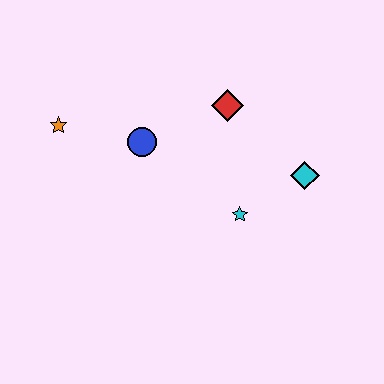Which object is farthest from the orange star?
The cyan diamond is farthest from the orange star.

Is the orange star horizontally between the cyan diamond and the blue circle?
No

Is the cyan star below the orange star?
Yes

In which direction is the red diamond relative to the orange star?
The red diamond is to the right of the orange star.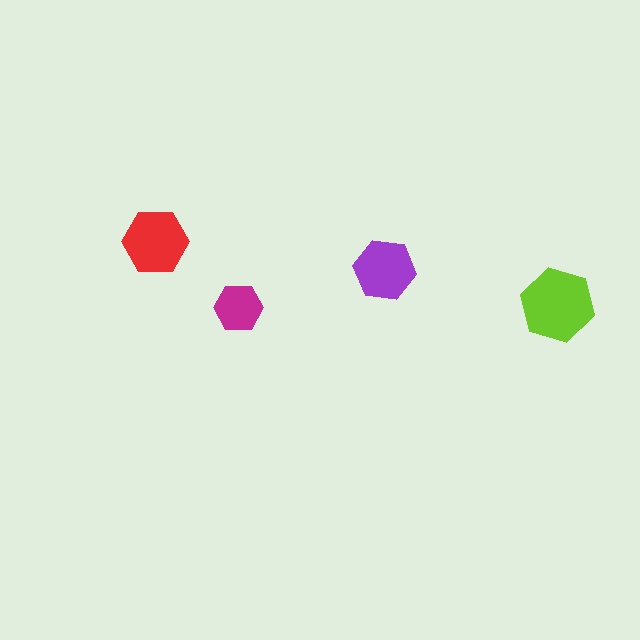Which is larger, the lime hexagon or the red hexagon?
The lime one.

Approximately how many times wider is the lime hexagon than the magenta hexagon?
About 1.5 times wider.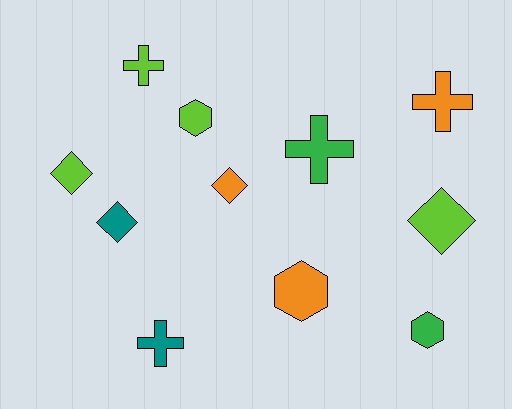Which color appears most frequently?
Lime, with 4 objects.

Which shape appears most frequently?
Cross, with 4 objects.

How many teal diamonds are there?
There is 1 teal diamond.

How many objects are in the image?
There are 11 objects.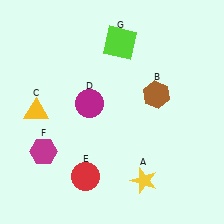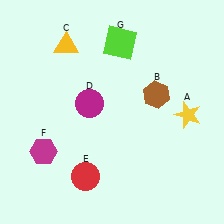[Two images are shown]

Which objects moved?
The objects that moved are: the yellow star (A), the yellow triangle (C).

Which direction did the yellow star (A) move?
The yellow star (A) moved up.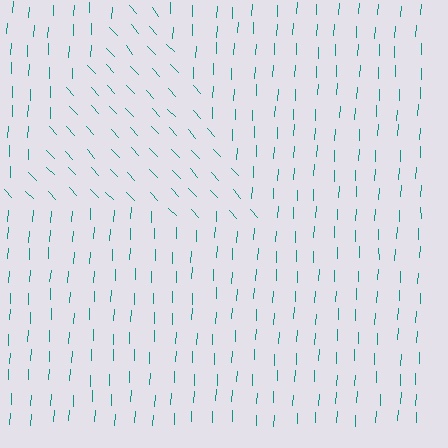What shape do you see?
I see a triangle.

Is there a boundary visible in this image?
Yes, there is a texture boundary formed by a change in line orientation.